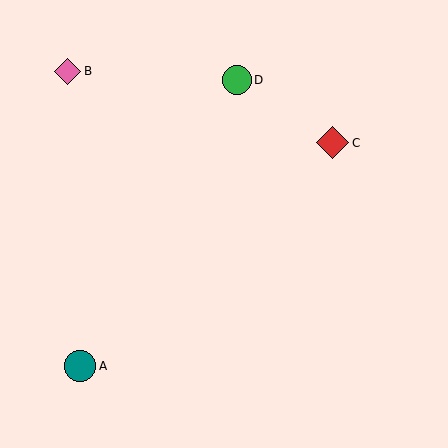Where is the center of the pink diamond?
The center of the pink diamond is at (68, 71).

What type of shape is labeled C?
Shape C is a red diamond.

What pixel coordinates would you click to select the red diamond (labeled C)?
Click at (333, 143) to select the red diamond C.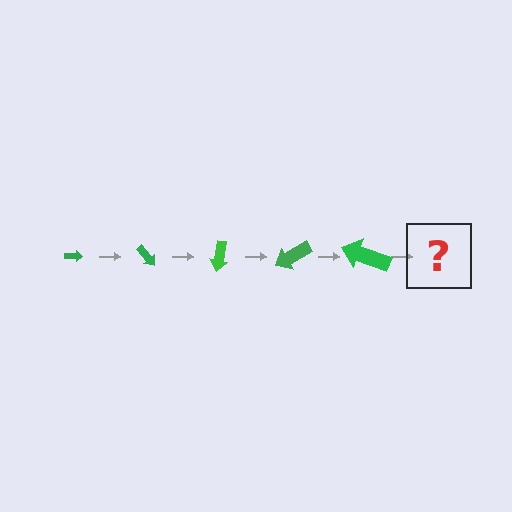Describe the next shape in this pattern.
It should be an arrow, larger than the previous one and rotated 250 degrees from the start.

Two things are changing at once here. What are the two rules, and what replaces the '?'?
The two rules are that the arrow grows larger each step and it rotates 50 degrees each step. The '?' should be an arrow, larger than the previous one and rotated 250 degrees from the start.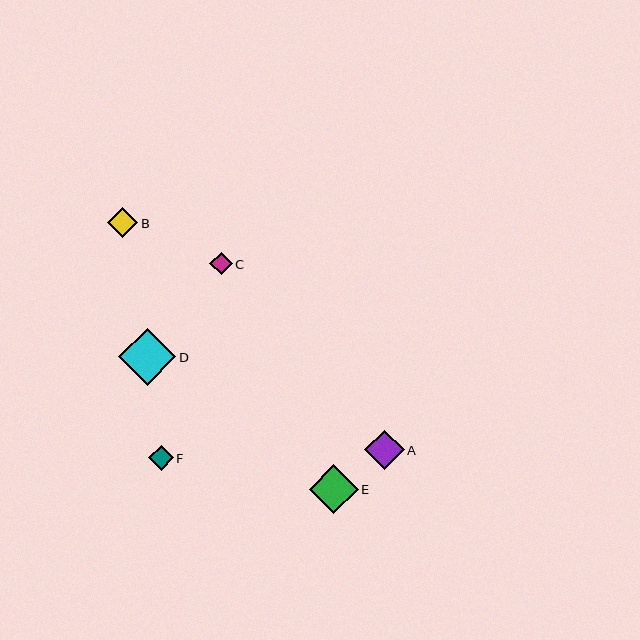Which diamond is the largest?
Diamond D is the largest with a size of approximately 57 pixels.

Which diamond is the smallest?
Diamond C is the smallest with a size of approximately 23 pixels.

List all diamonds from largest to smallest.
From largest to smallest: D, E, A, B, F, C.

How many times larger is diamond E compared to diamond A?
Diamond E is approximately 1.3 times the size of diamond A.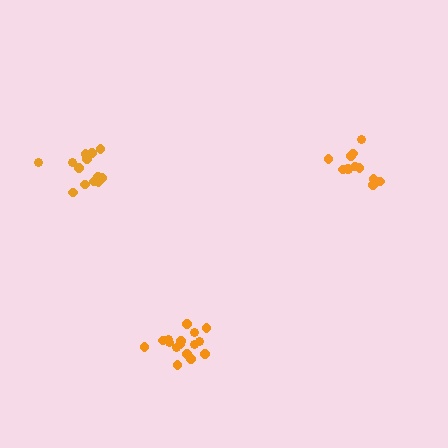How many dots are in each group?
Group 1: 16 dots, Group 2: 15 dots, Group 3: 12 dots (43 total).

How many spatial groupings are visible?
There are 3 spatial groupings.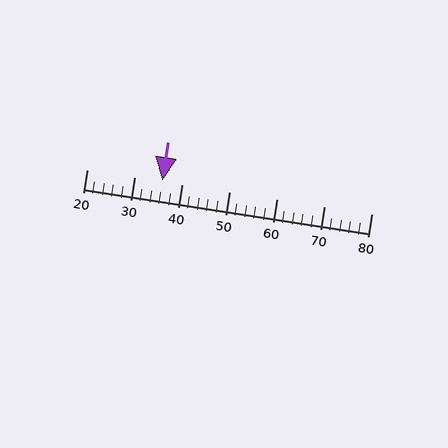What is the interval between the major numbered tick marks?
The major tick marks are spaced 10 units apart.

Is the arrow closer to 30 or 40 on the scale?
The arrow is closer to 40.